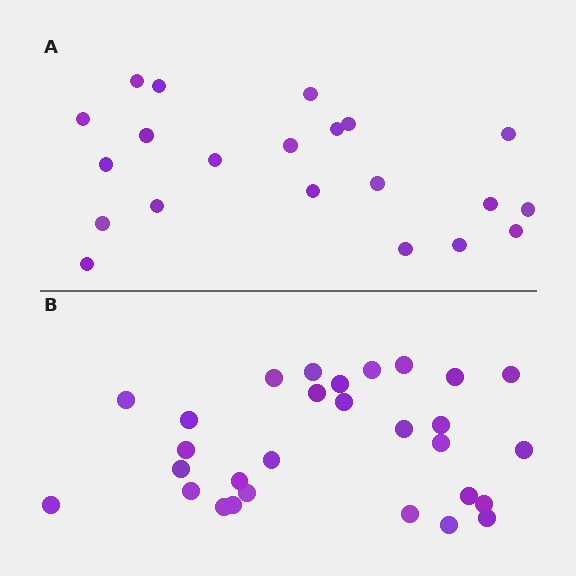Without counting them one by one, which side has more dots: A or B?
Region B (the bottom region) has more dots.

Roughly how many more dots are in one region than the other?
Region B has roughly 8 or so more dots than region A.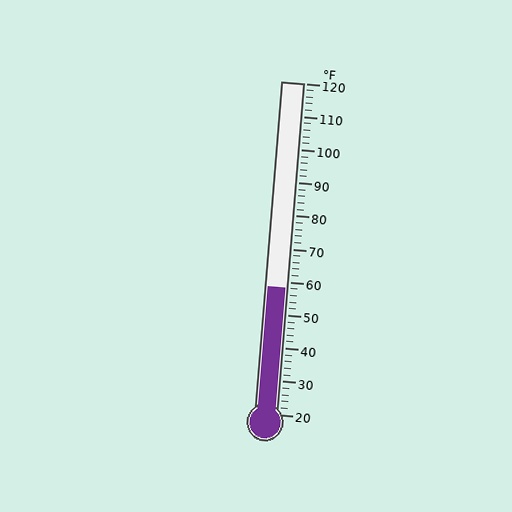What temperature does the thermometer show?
The thermometer shows approximately 58°F.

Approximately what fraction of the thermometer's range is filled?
The thermometer is filled to approximately 40% of its range.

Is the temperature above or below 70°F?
The temperature is below 70°F.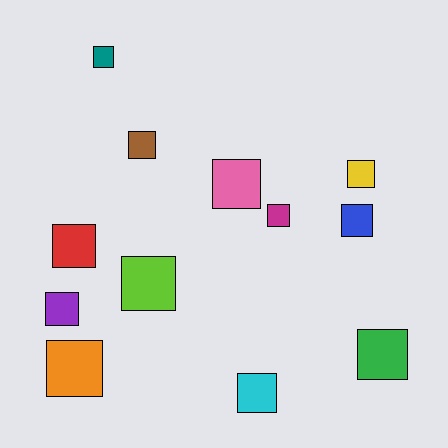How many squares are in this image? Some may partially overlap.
There are 12 squares.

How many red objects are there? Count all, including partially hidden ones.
There is 1 red object.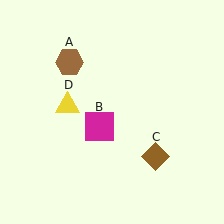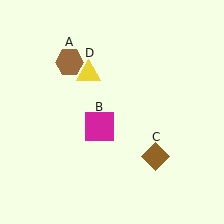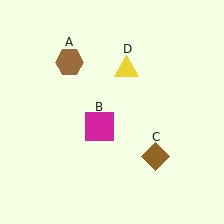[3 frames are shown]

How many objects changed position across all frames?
1 object changed position: yellow triangle (object D).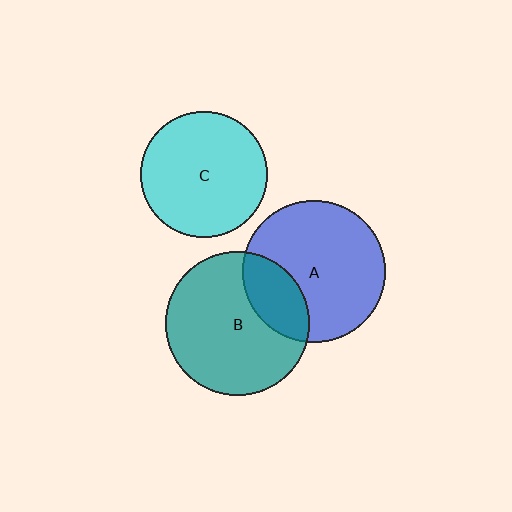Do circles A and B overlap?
Yes.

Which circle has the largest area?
Circle B (teal).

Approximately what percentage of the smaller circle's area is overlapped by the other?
Approximately 25%.